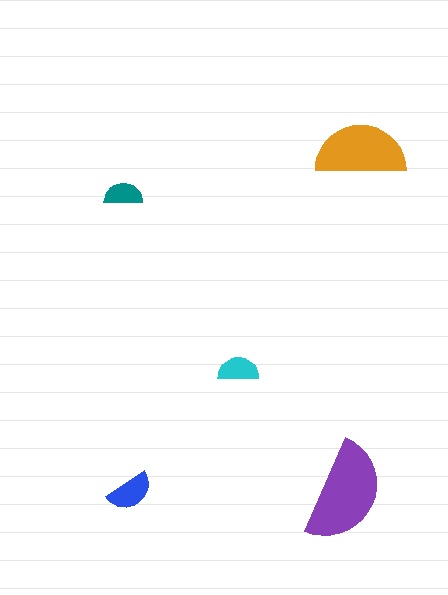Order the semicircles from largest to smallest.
the purple one, the orange one, the blue one, the cyan one, the teal one.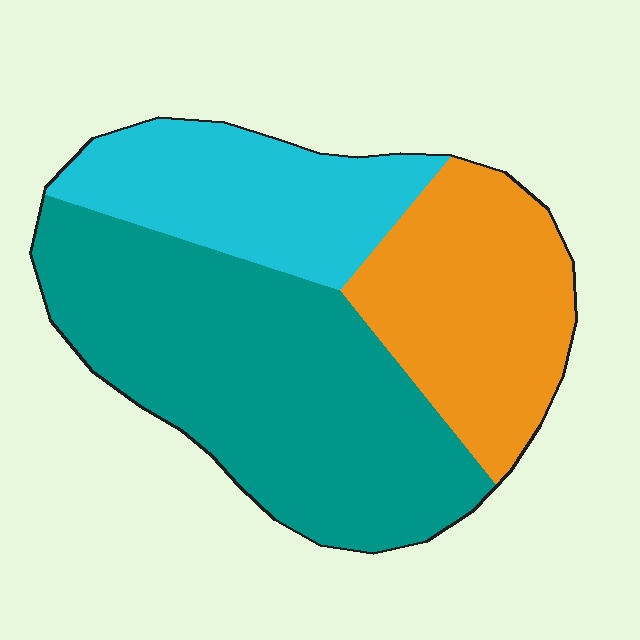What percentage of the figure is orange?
Orange takes up about one quarter (1/4) of the figure.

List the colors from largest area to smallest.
From largest to smallest: teal, orange, cyan.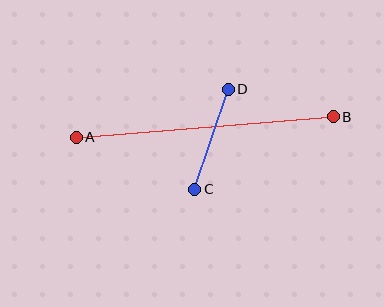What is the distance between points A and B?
The distance is approximately 258 pixels.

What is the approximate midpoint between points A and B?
The midpoint is at approximately (205, 127) pixels.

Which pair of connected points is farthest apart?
Points A and B are farthest apart.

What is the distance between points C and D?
The distance is approximately 106 pixels.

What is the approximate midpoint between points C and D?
The midpoint is at approximately (211, 139) pixels.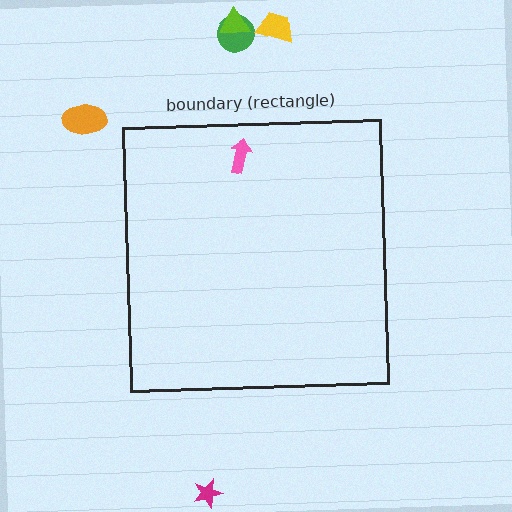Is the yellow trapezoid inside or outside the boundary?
Outside.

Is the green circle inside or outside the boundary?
Outside.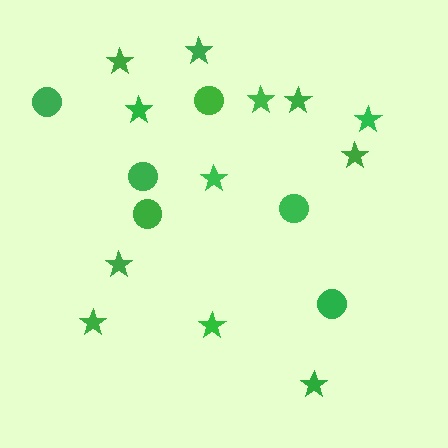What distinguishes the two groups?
There are 2 groups: one group of circles (6) and one group of stars (12).